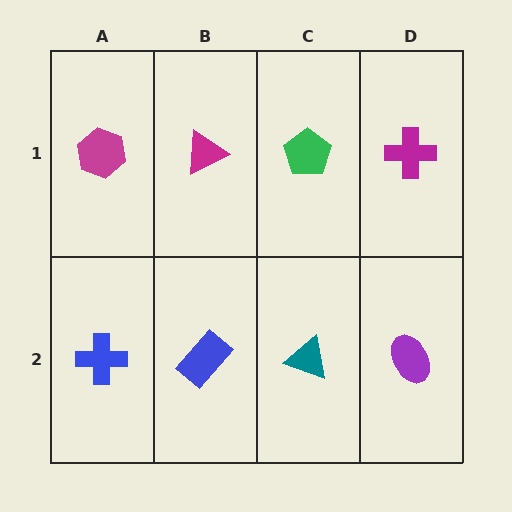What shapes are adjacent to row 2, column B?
A magenta triangle (row 1, column B), a blue cross (row 2, column A), a teal triangle (row 2, column C).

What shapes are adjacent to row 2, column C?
A green pentagon (row 1, column C), a blue rectangle (row 2, column B), a purple ellipse (row 2, column D).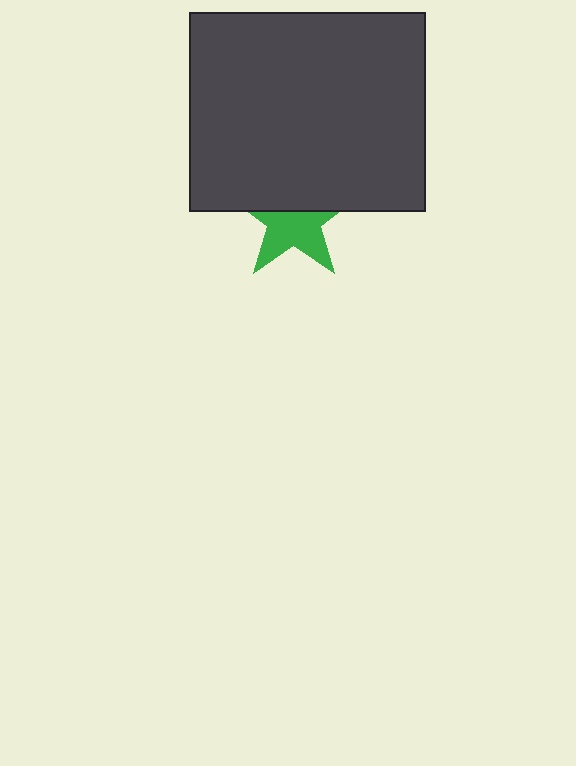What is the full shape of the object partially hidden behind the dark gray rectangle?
The partially hidden object is a green star.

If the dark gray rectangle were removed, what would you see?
You would see the complete green star.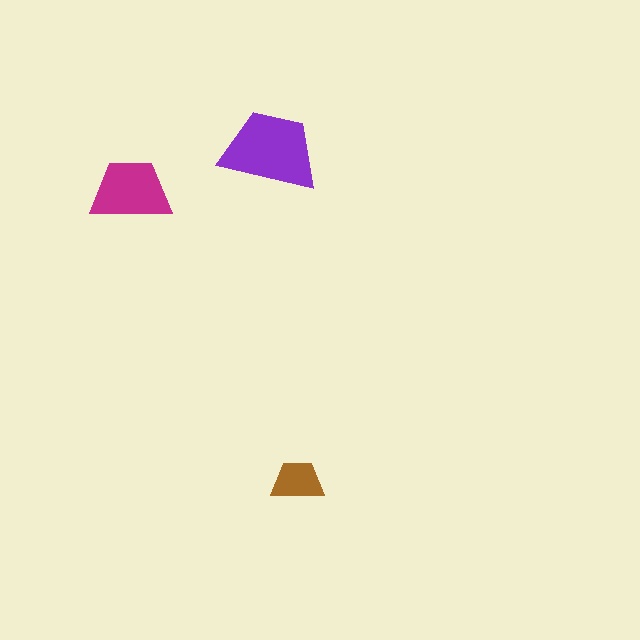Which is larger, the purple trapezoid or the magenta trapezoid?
The purple one.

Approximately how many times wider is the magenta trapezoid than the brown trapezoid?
About 1.5 times wider.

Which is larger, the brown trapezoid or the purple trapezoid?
The purple one.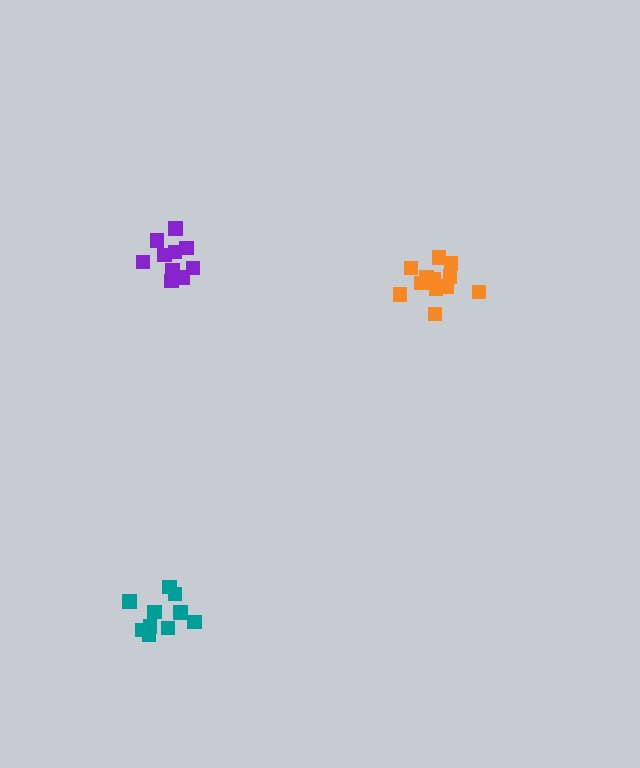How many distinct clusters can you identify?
There are 3 distinct clusters.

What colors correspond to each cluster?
The clusters are colored: orange, purple, teal.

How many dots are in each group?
Group 1: 13 dots, Group 2: 10 dots, Group 3: 10 dots (33 total).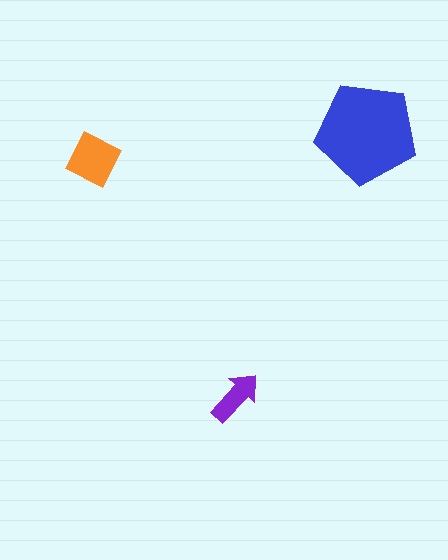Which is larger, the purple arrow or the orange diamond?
The orange diamond.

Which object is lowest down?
The purple arrow is bottommost.